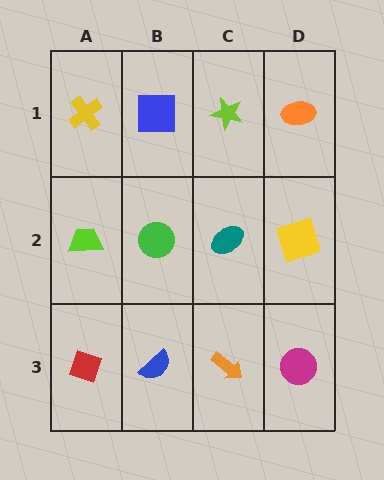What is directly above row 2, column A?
A yellow cross.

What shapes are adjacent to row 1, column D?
A yellow square (row 2, column D), a lime star (row 1, column C).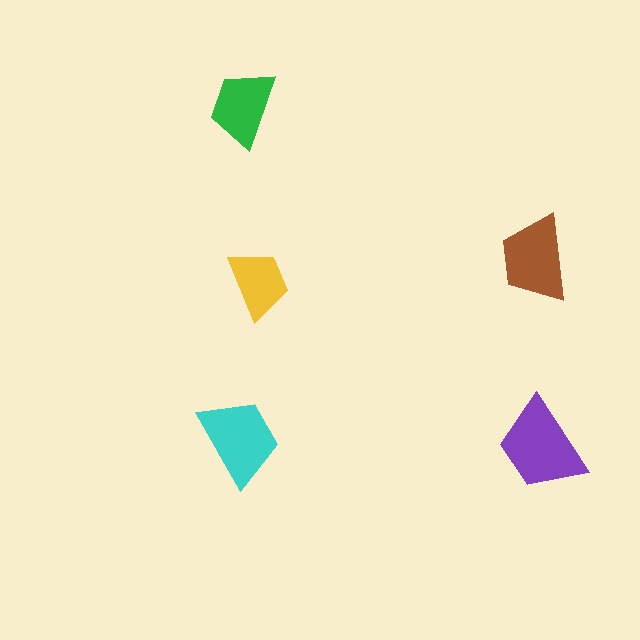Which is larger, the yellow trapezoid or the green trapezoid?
The green one.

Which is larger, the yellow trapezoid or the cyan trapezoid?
The cyan one.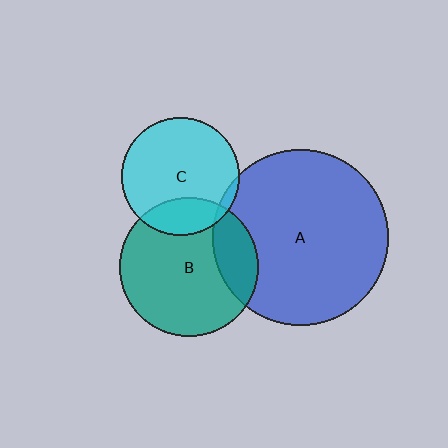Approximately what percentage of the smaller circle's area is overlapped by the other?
Approximately 5%.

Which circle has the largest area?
Circle A (blue).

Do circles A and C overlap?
Yes.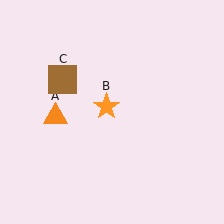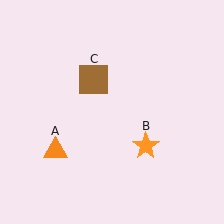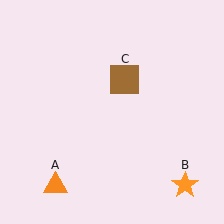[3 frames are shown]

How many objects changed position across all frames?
3 objects changed position: orange triangle (object A), orange star (object B), brown square (object C).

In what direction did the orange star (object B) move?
The orange star (object B) moved down and to the right.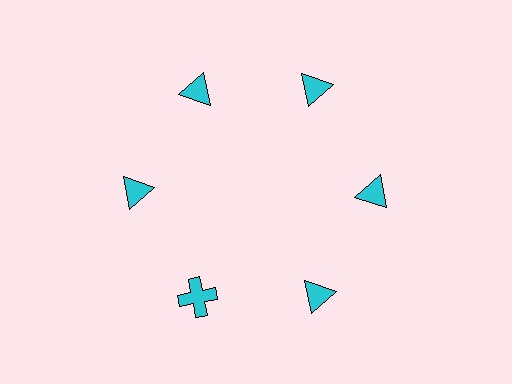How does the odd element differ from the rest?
It has a different shape: cross instead of triangle.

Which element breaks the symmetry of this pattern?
The cyan cross at roughly the 7 o'clock position breaks the symmetry. All other shapes are cyan triangles.